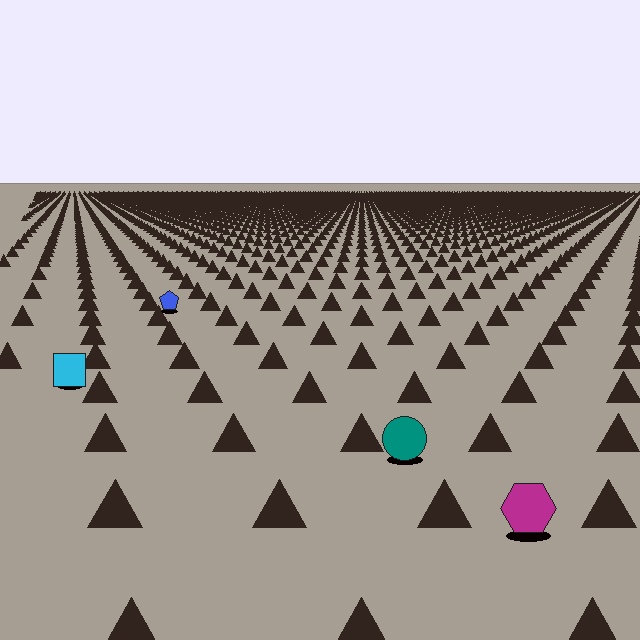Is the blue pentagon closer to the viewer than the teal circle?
No. The teal circle is closer — you can tell from the texture gradient: the ground texture is coarser near it.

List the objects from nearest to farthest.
From nearest to farthest: the magenta hexagon, the teal circle, the cyan square, the blue pentagon.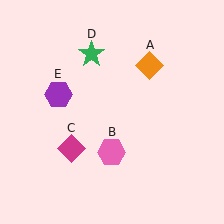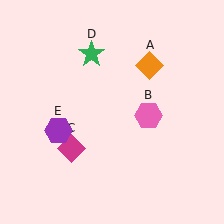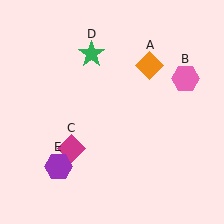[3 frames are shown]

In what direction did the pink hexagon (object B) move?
The pink hexagon (object B) moved up and to the right.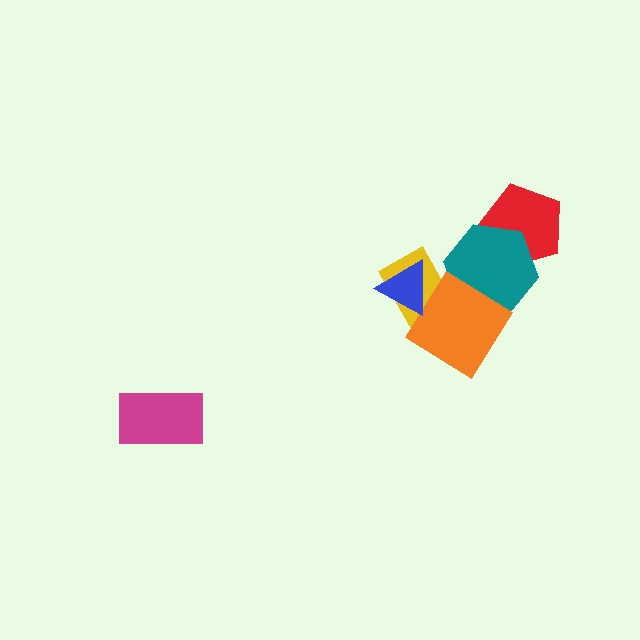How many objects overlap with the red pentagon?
1 object overlaps with the red pentagon.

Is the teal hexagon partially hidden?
Yes, it is partially covered by another shape.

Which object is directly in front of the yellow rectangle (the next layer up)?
The teal hexagon is directly in front of the yellow rectangle.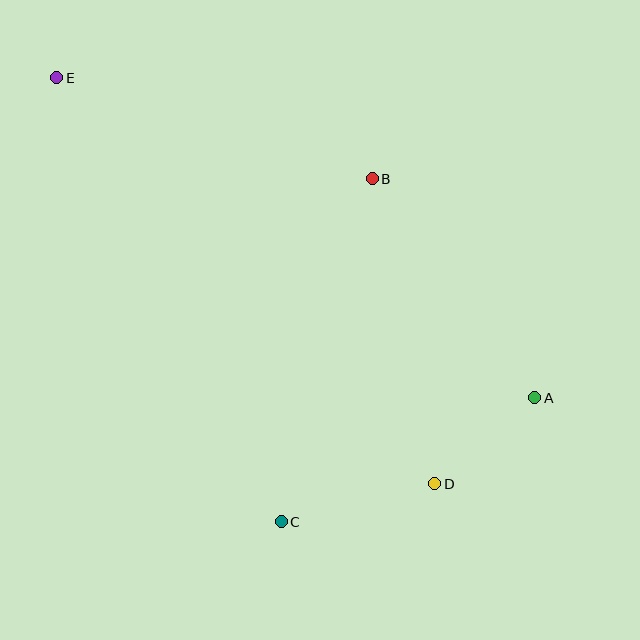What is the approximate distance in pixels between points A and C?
The distance between A and C is approximately 282 pixels.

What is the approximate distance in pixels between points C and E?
The distance between C and E is approximately 498 pixels.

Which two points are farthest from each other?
Points A and E are farthest from each other.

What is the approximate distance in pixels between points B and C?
The distance between B and C is approximately 355 pixels.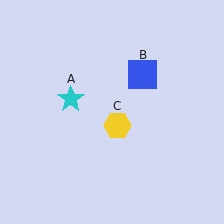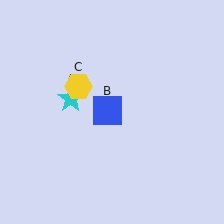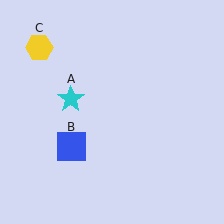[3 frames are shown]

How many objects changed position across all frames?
2 objects changed position: blue square (object B), yellow hexagon (object C).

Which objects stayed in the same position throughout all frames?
Cyan star (object A) remained stationary.